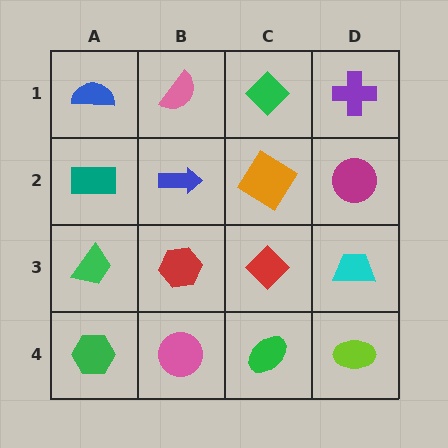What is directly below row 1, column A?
A teal rectangle.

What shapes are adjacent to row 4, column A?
A green trapezoid (row 3, column A), a pink circle (row 4, column B).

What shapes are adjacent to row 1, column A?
A teal rectangle (row 2, column A), a pink semicircle (row 1, column B).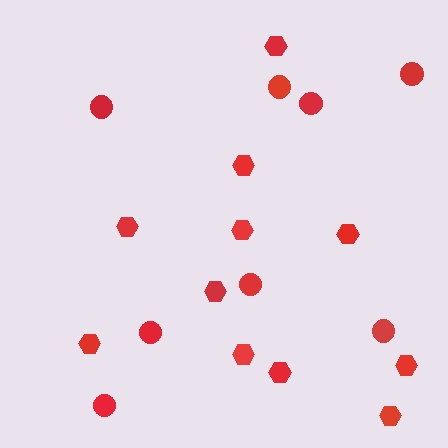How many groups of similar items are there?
There are 2 groups: one group of circles (8) and one group of hexagons (11).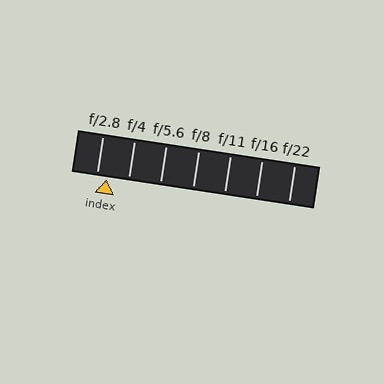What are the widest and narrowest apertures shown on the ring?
The widest aperture shown is f/2.8 and the narrowest is f/22.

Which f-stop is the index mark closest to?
The index mark is closest to f/2.8.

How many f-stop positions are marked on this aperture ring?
There are 7 f-stop positions marked.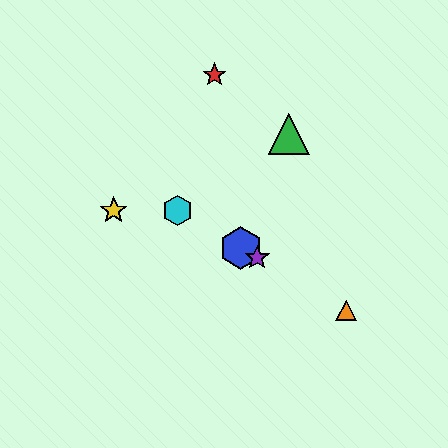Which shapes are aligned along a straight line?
The blue hexagon, the purple star, the orange triangle, the cyan hexagon are aligned along a straight line.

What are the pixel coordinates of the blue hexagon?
The blue hexagon is at (241, 248).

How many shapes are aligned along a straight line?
4 shapes (the blue hexagon, the purple star, the orange triangle, the cyan hexagon) are aligned along a straight line.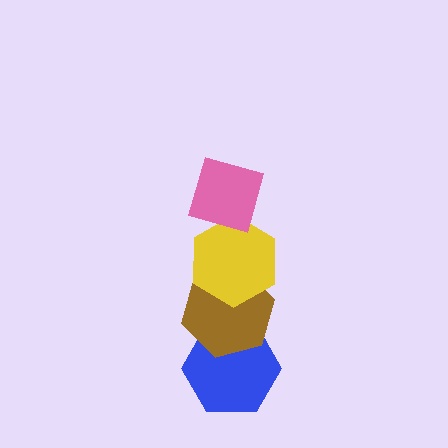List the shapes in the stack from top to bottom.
From top to bottom: the pink diamond, the yellow hexagon, the brown hexagon, the blue hexagon.